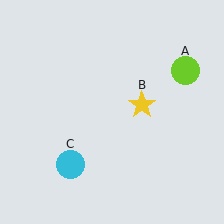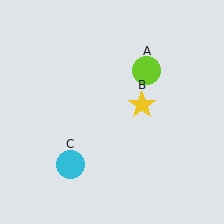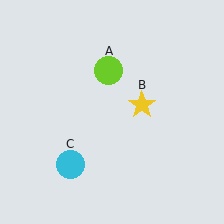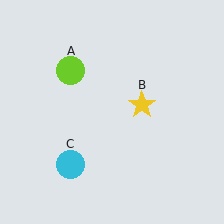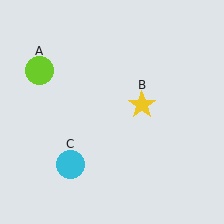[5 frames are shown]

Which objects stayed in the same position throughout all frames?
Yellow star (object B) and cyan circle (object C) remained stationary.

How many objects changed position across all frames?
1 object changed position: lime circle (object A).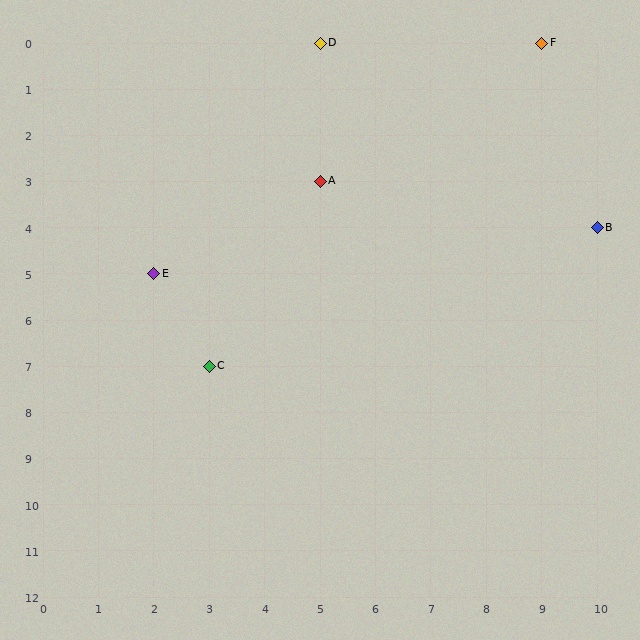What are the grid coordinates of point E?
Point E is at grid coordinates (2, 5).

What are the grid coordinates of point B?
Point B is at grid coordinates (10, 4).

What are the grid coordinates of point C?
Point C is at grid coordinates (3, 7).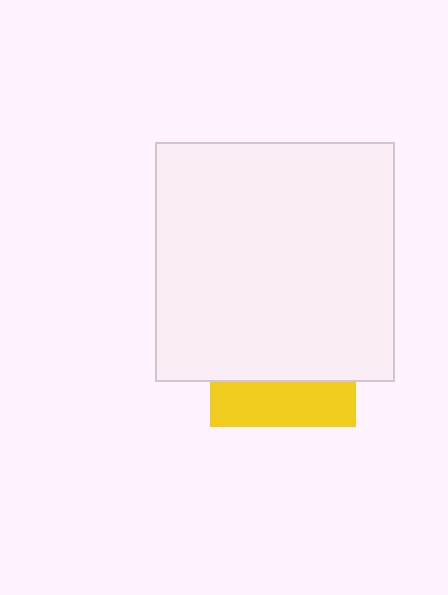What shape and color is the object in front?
The object in front is a white square.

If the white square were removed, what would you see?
You would see the complete yellow square.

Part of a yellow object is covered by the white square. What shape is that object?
It is a square.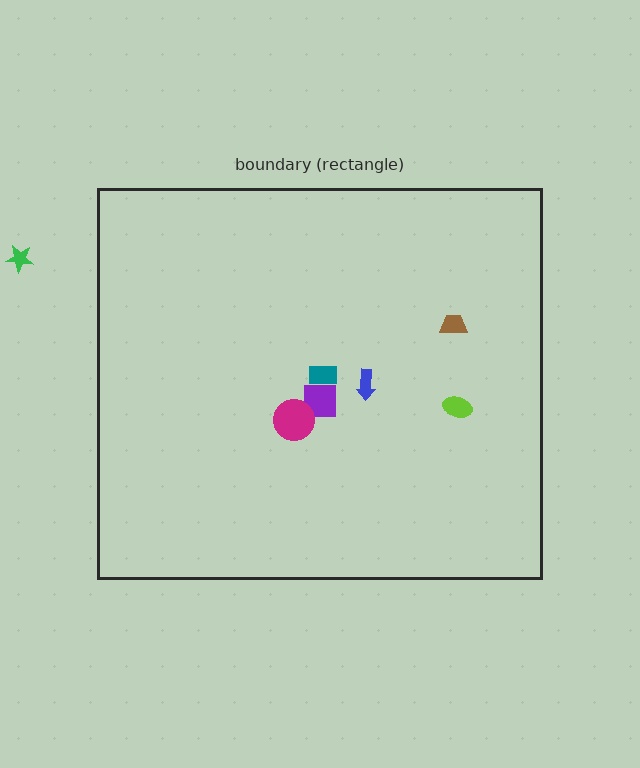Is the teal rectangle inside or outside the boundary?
Inside.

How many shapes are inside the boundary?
6 inside, 1 outside.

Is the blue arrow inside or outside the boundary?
Inside.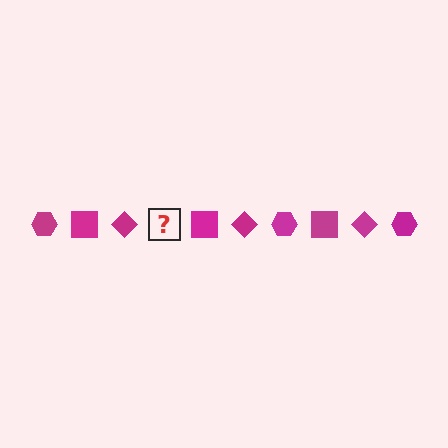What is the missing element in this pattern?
The missing element is a magenta hexagon.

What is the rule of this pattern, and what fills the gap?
The rule is that the pattern cycles through hexagon, square, diamond shapes in magenta. The gap should be filled with a magenta hexagon.